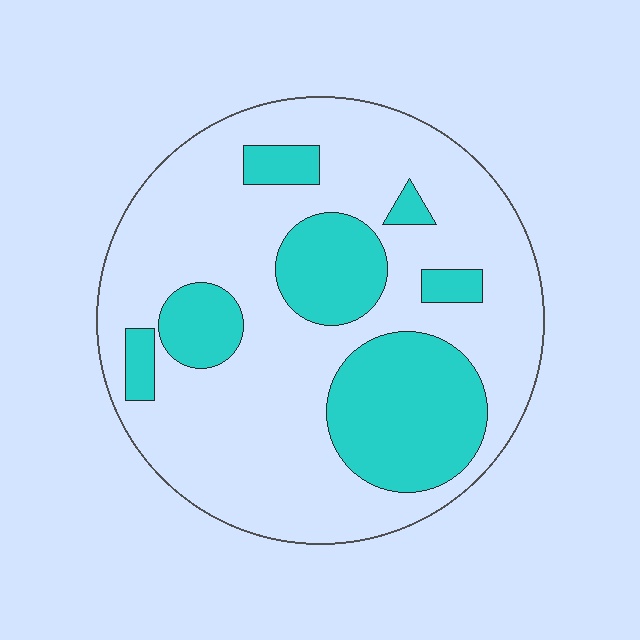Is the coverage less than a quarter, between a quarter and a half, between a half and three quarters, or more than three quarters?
Between a quarter and a half.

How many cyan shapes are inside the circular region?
7.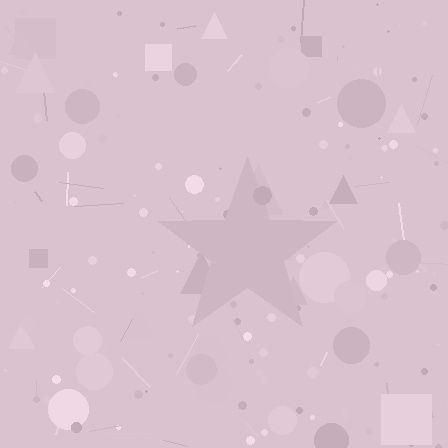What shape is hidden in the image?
A star is hidden in the image.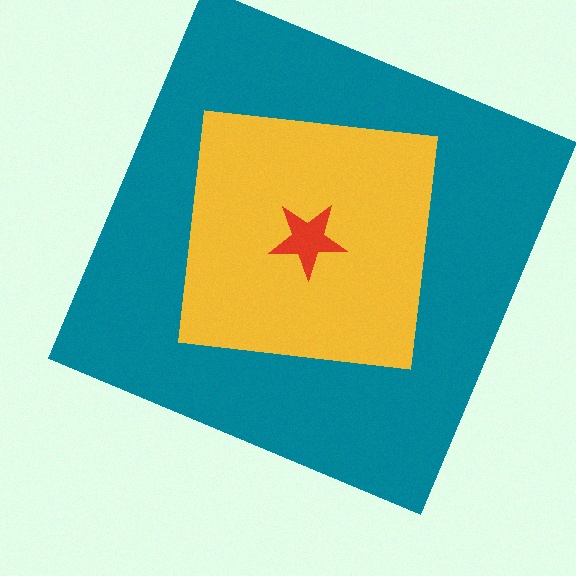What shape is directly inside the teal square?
The yellow square.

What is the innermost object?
The red star.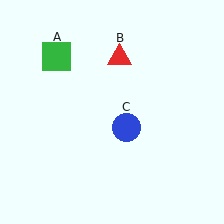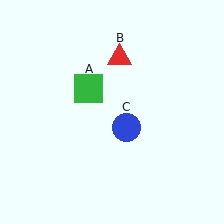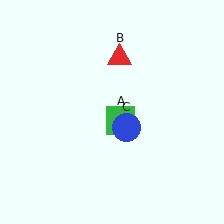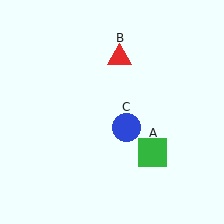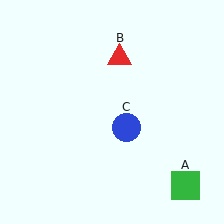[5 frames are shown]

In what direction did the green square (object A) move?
The green square (object A) moved down and to the right.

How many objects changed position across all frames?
1 object changed position: green square (object A).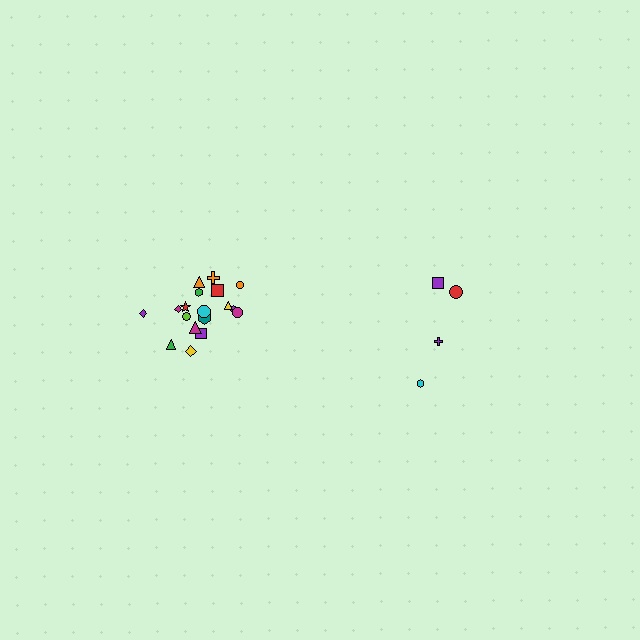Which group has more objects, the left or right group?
The left group.